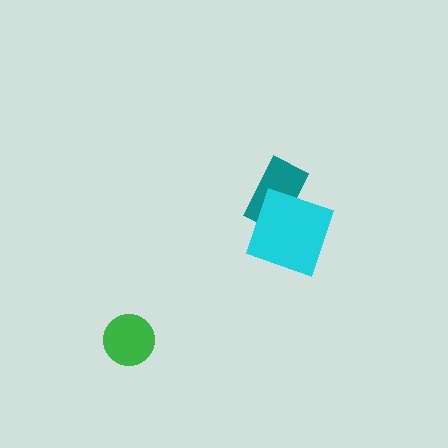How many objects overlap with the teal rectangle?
1 object overlaps with the teal rectangle.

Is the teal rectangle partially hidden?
Yes, it is partially covered by another shape.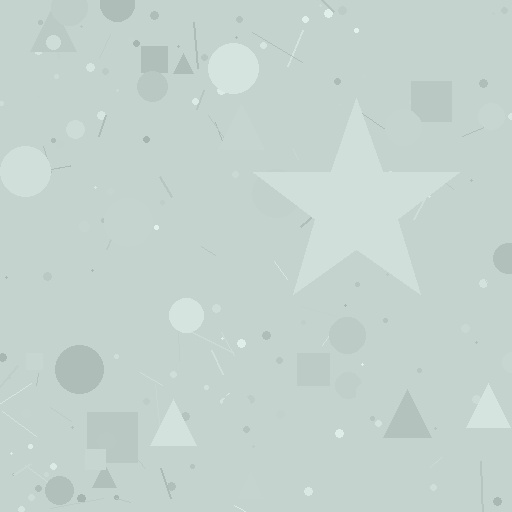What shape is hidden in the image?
A star is hidden in the image.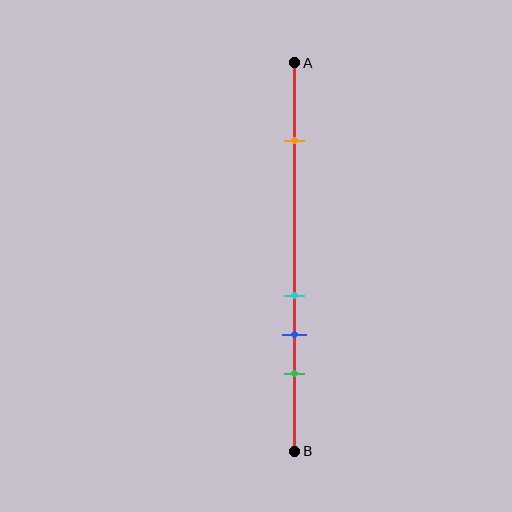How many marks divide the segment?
There are 4 marks dividing the segment.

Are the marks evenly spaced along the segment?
No, the marks are not evenly spaced.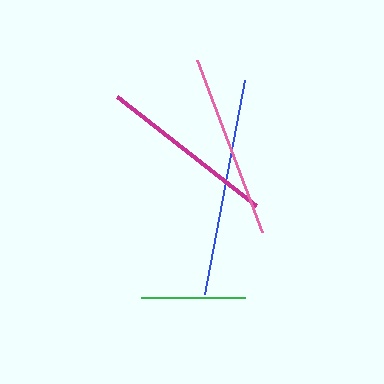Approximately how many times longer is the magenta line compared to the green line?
The magenta line is approximately 1.7 times the length of the green line.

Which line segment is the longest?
The blue line is the longest at approximately 218 pixels.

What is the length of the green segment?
The green segment is approximately 104 pixels long.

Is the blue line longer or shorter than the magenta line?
The blue line is longer than the magenta line.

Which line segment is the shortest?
The green line is the shortest at approximately 104 pixels.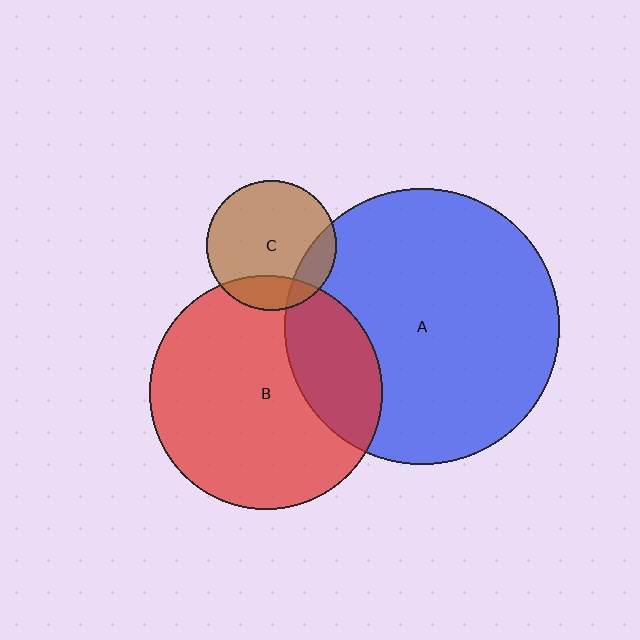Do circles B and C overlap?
Yes.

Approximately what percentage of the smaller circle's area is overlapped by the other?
Approximately 20%.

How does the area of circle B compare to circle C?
Approximately 3.2 times.